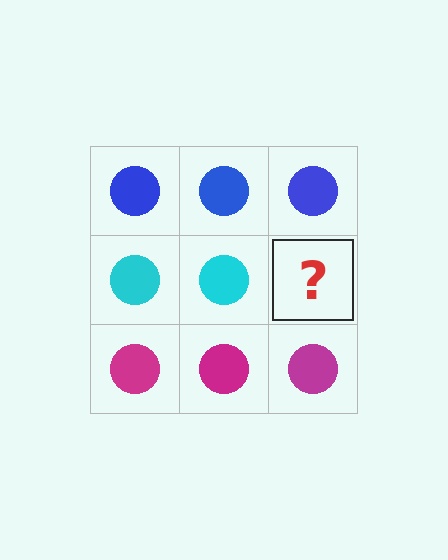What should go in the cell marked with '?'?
The missing cell should contain a cyan circle.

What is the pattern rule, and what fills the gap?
The rule is that each row has a consistent color. The gap should be filled with a cyan circle.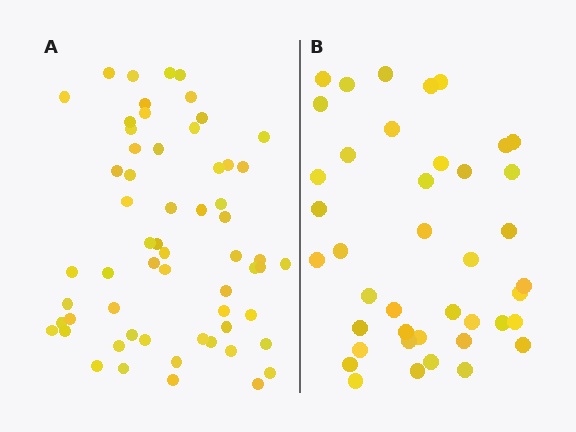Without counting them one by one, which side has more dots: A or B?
Region A (the left region) has more dots.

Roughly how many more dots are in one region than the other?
Region A has approximately 20 more dots than region B.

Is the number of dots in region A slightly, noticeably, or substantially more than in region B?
Region A has substantially more. The ratio is roughly 1.5 to 1.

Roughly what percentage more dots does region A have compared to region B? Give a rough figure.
About 45% more.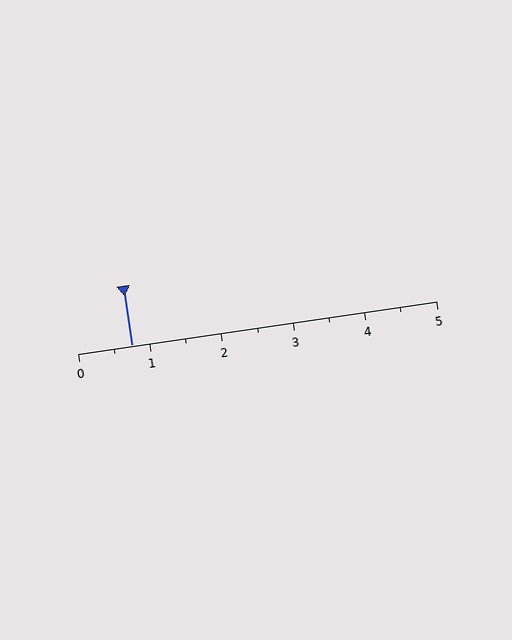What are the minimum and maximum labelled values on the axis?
The axis runs from 0 to 5.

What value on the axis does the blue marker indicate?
The marker indicates approximately 0.8.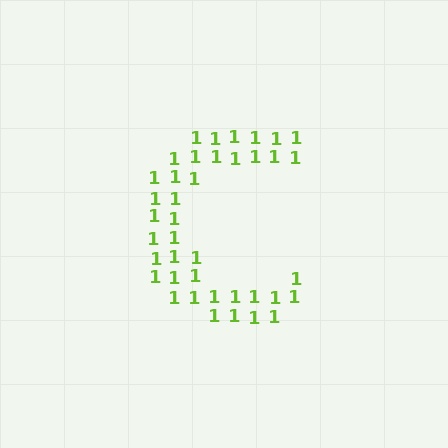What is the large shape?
The large shape is the letter C.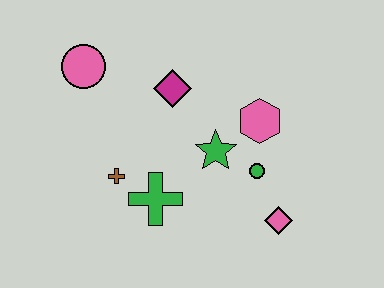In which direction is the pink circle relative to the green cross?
The pink circle is above the green cross.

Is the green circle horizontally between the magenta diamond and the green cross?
No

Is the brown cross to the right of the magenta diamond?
No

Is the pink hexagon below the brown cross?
No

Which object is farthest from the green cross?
The pink circle is farthest from the green cross.